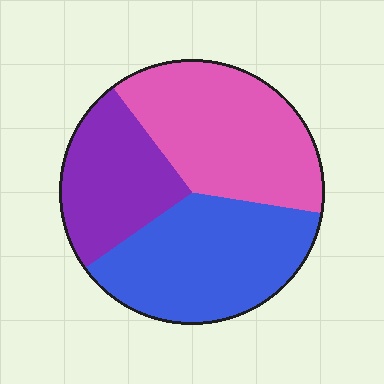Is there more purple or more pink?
Pink.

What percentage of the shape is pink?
Pink takes up about three eighths (3/8) of the shape.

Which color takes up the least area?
Purple, at roughly 25%.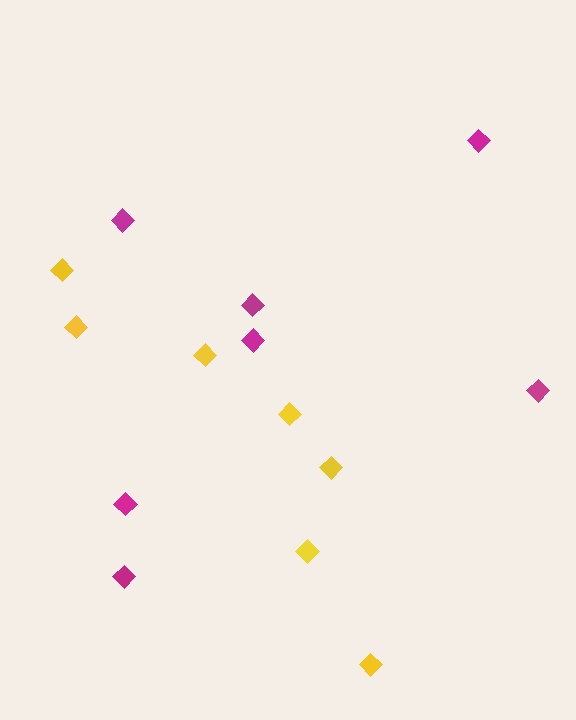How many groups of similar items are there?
There are 2 groups: one group of yellow diamonds (7) and one group of magenta diamonds (7).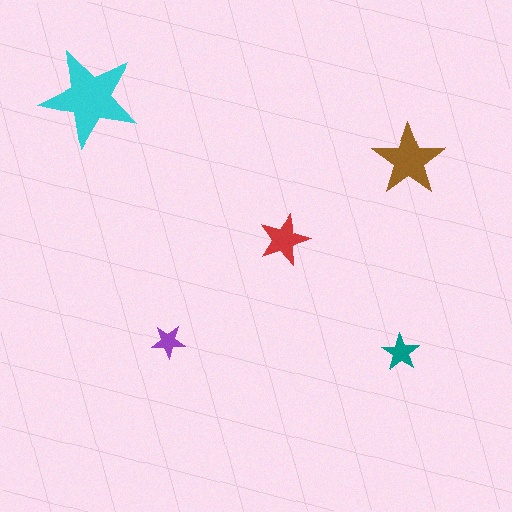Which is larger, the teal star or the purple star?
The teal one.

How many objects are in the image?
There are 5 objects in the image.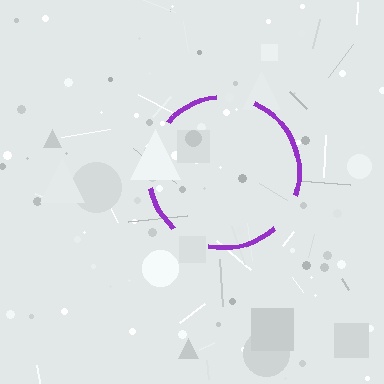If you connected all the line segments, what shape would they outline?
They would outline a circle.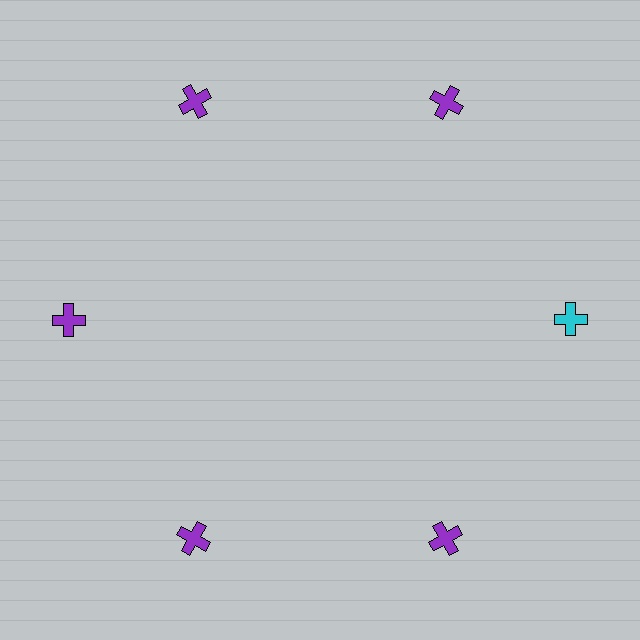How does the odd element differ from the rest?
It has a different color: cyan instead of purple.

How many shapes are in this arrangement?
There are 6 shapes arranged in a ring pattern.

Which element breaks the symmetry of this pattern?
The cyan cross at roughly the 3 o'clock position breaks the symmetry. All other shapes are purple crosses.